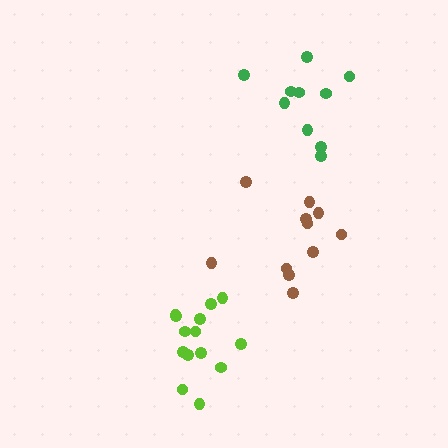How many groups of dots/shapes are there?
There are 3 groups.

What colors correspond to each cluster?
The clusters are colored: green, lime, brown.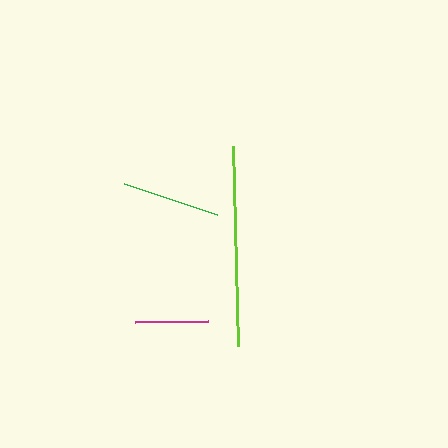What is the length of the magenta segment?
The magenta segment is approximately 74 pixels long.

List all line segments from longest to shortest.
From longest to shortest: lime, green, magenta.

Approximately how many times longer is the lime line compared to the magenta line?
The lime line is approximately 2.7 times the length of the magenta line.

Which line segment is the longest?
The lime line is the longest at approximately 199 pixels.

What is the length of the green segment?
The green segment is approximately 98 pixels long.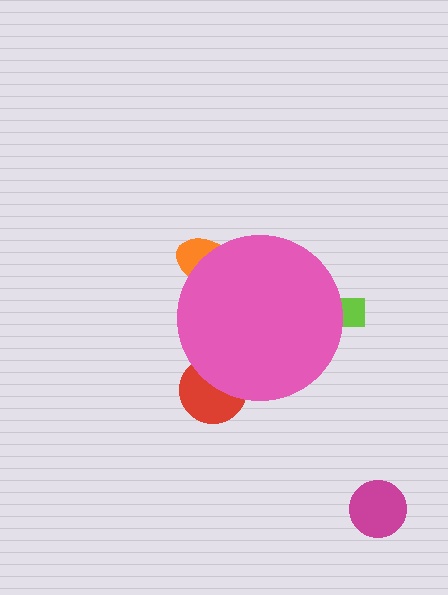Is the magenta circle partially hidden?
No, the magenta circle is fully visible.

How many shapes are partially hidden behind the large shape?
3 shapes are partially hidden.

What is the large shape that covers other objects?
A pink circle.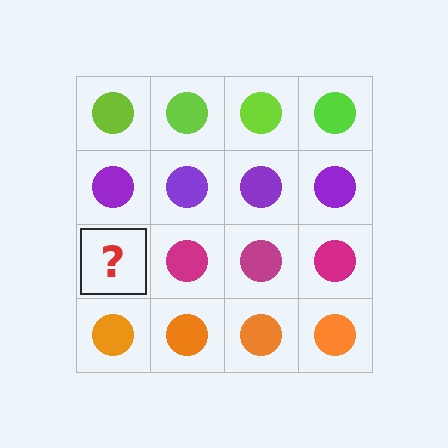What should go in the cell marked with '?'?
The missing cell should contain a magenta circle.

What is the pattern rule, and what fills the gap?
The rule is that each row has a consistent color. The gap should be filled with a magenta circle.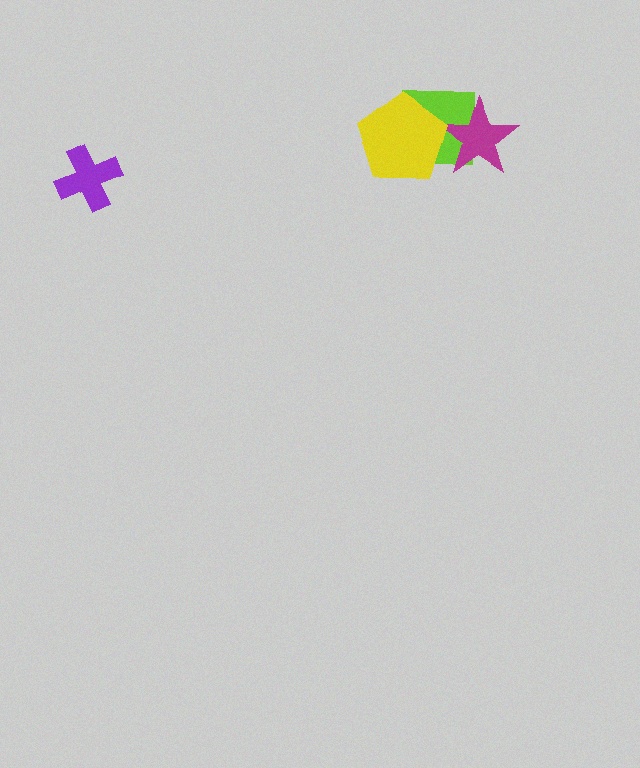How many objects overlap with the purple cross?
0 objects overlap with the purple cross.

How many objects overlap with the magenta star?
2 objects overlap with the magenta star.